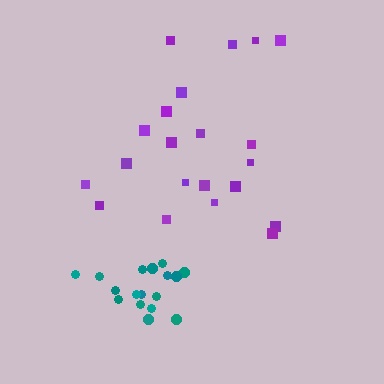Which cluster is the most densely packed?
Teal.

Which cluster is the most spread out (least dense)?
Purple.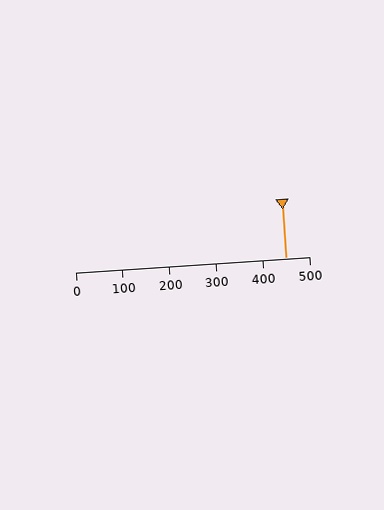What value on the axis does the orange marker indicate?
The marker indicates approximately 450.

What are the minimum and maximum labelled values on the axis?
The axis runs from 0 to 500.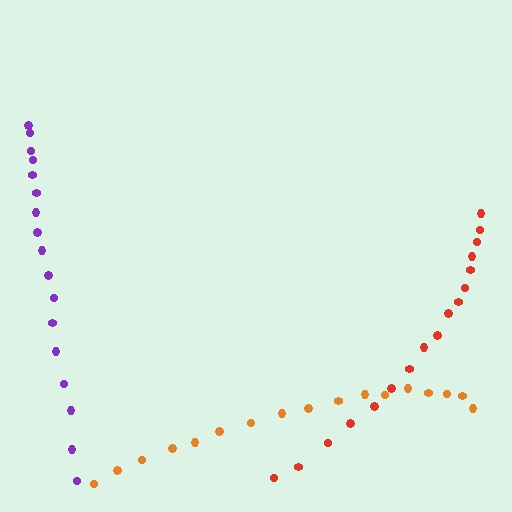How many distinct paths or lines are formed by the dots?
There are 3 distinct paths.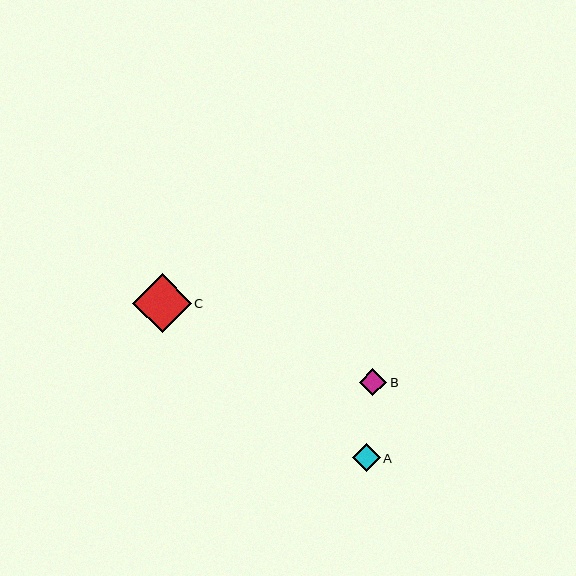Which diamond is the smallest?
Diamond B is the smallest with a size of approximately 28 pixels.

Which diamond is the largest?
Diamond C is the largest with a size of approximately 59 pixels.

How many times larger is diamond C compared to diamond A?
Diamond C is approximately 2.1 times the size of diamond A.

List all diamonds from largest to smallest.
From largest to smallest: C, A, B.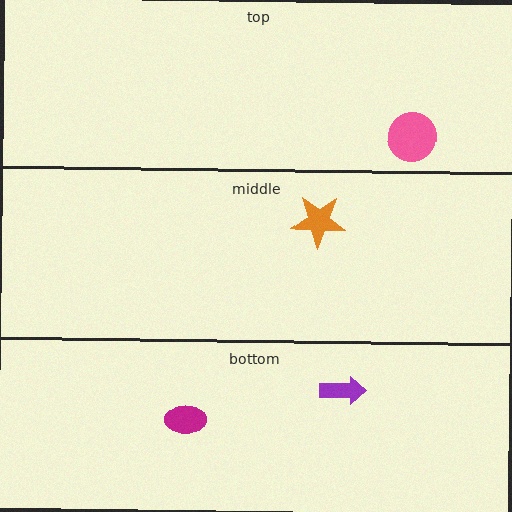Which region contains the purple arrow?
The bottom region.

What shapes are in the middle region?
The orange star.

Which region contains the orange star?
The middle region.